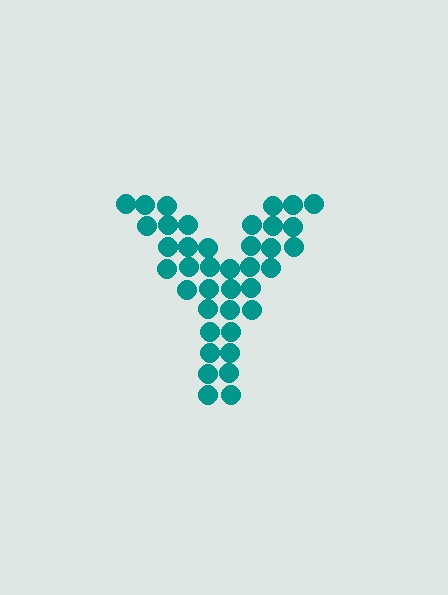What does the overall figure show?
The overall figure shows the letter Y.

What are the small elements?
The small elements are circles.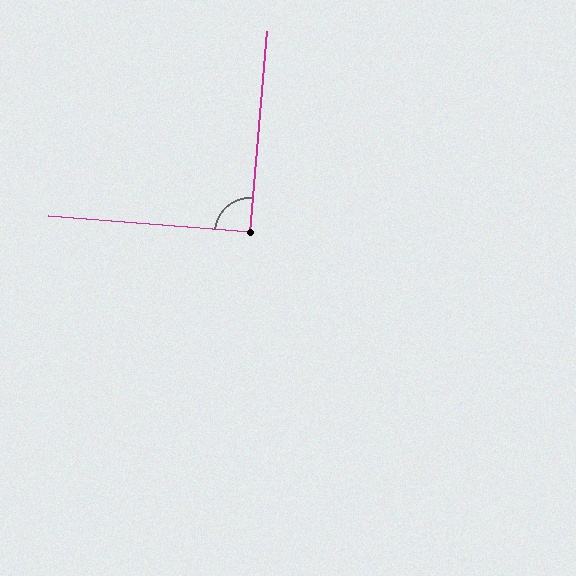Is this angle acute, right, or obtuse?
It is approximately a right angle.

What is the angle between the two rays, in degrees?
Approximately 90 degrees.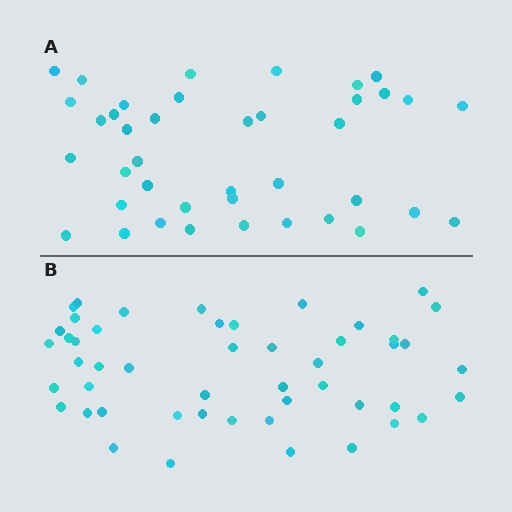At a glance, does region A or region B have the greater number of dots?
Region B (the bottom region) has more dots.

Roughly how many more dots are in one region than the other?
Region B has roughly 8 or so more dots than region A.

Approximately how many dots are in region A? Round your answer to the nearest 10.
About 40 dots.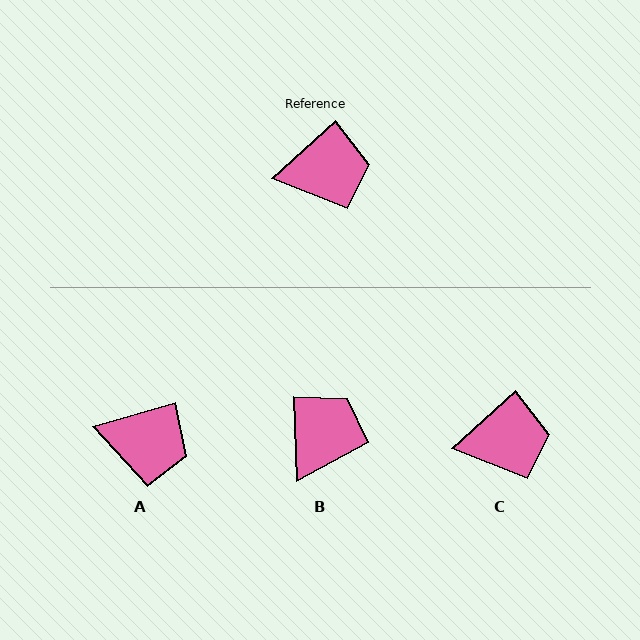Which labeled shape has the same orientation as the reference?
C.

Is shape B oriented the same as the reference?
No, it is off by about 50 degrees.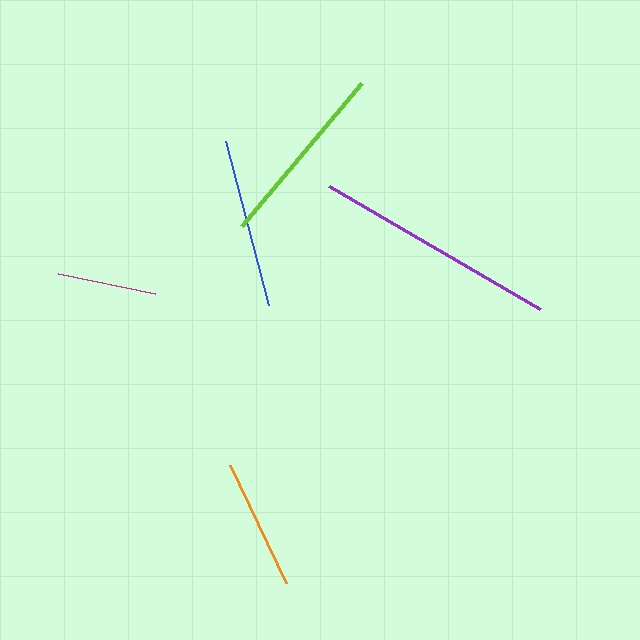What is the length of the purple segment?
The purple segment is approximately 244 pixels long.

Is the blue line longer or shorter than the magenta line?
The blue line is longer than the magenta line.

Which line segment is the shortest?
The magenta line is the shortest at approximately 100 pixels.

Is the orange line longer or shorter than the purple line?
The purple line is longer than the orange line.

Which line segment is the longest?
The purple line is the longest at approximately 244 pixels.